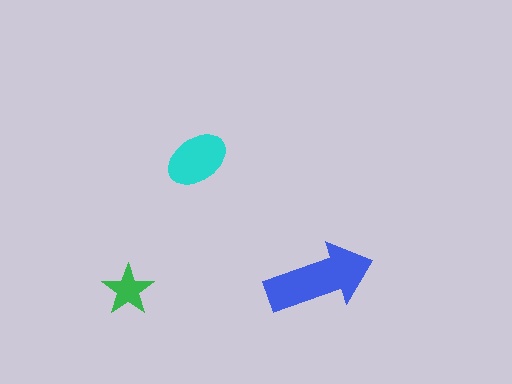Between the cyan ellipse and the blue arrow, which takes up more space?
The blue arrow.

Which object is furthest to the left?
The green star is leftmost.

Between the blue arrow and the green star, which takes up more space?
The blue arrow.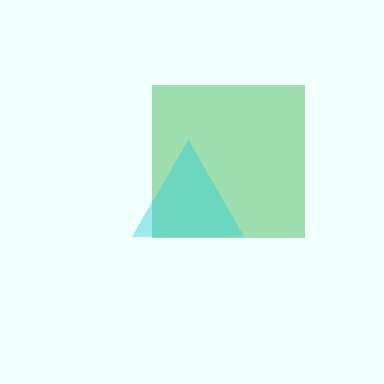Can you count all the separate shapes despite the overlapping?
Yes, there are 2 separate shapes.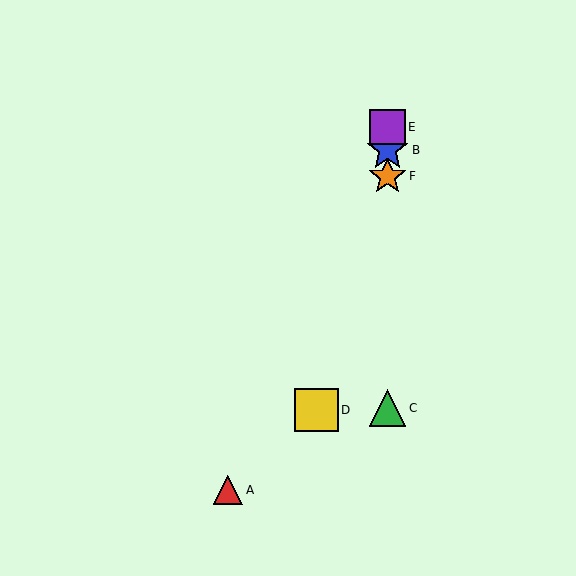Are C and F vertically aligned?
Yes, both are at x≈387.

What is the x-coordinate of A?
Object A is at x≈228.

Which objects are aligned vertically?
Objects B, C, E, F are aligned vertically.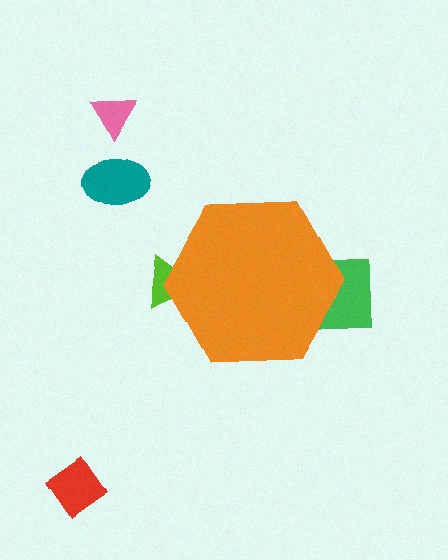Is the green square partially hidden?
Yes, the green square is partially hidden behind the orange hexagon.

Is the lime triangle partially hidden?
Yes, the lime triangle is partially hidden behind the orange hexagon.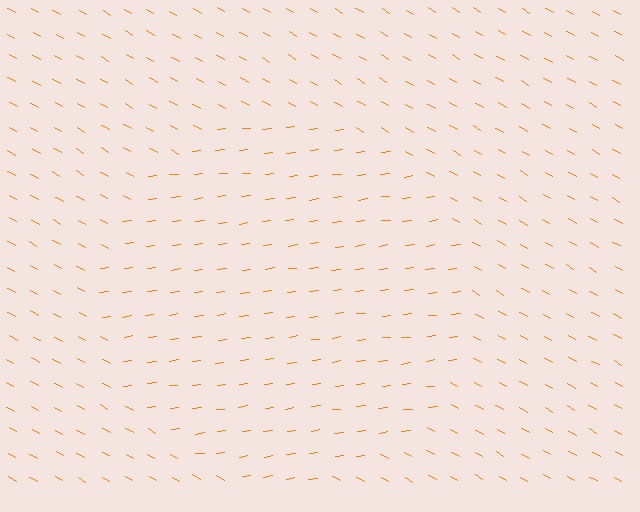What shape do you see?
I see a circle.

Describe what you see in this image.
The image is filled with small orange line segments. A circle region in the image has lines oriented differently from the surrounding lines, creating a visible texture boundary.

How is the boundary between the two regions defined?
The boundary is defined purely by a change in line orientation (approximately 37 degrees difference). All lines are the same color and thickness.